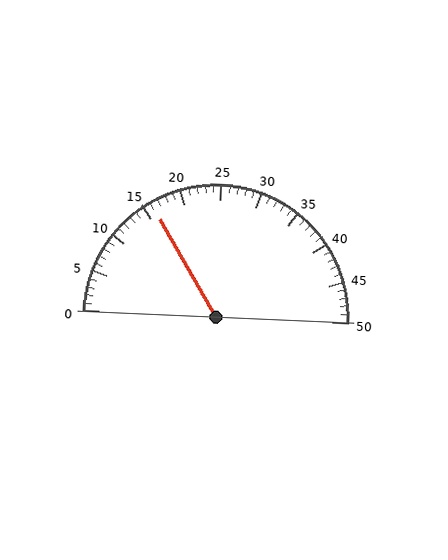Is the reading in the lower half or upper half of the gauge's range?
The reading is in the lower half of the range (0 to 50).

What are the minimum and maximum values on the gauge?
The gauge ranges from 0 to 50.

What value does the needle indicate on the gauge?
The needle indicates approximately 16.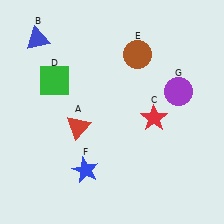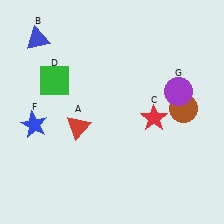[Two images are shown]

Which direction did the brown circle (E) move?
The brown circle (E) moved down.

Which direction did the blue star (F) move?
The blue star (F) moved left.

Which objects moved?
The objects that moved are: the brown circle (E), the blue star (F).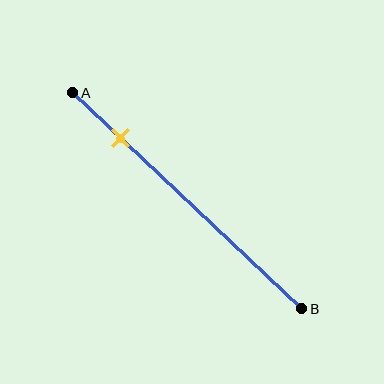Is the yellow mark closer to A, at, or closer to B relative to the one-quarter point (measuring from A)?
The yellow mark is closer to point A than the one-quarter point of segment AB.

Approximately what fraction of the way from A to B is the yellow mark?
The yellow mark is approximately 20% of the way from A to B.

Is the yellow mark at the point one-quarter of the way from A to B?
No, the mark is at about 20% from A, not at the 25% one-quarter point.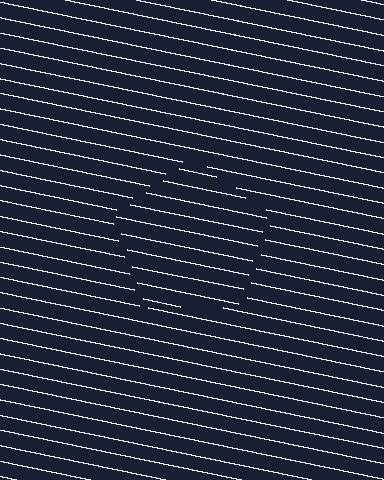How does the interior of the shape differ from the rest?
The interior of the shape contains the same grating, shifted by half a period — the contour is defined by the phase discontinuity where line-ends from the inner and outer gratings abut.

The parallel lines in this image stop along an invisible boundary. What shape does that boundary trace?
An illusory pentagon. The interior of the shape contains the same grating, shifted by half a period — the contour is defined by the phase discontinuity where line-ends from the inner and outer gratings abut.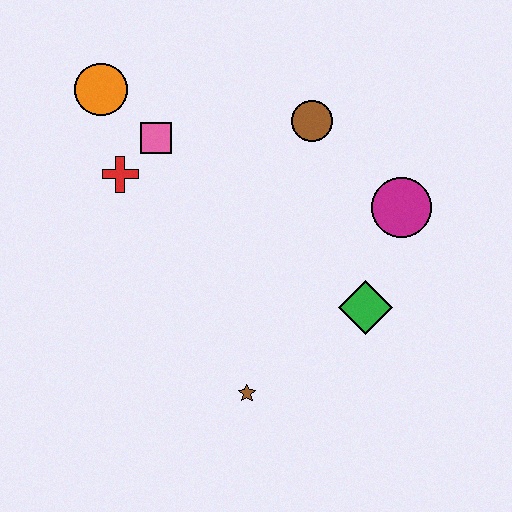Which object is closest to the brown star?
The green diamond is closest to the brown star.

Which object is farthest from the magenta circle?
The orange circle is farthest from the magenta circle.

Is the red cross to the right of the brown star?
No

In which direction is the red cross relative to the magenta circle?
The red cross is to the left of the magenta circle.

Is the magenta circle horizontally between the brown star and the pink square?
No